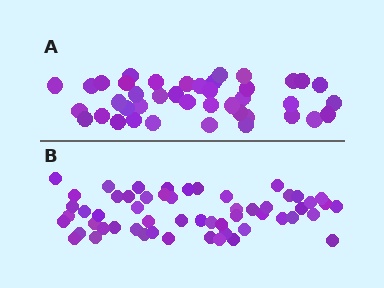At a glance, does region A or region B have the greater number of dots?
Region B (the bottom region) has more dots.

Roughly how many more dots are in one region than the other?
Region B has approximately 15 more dots than region A.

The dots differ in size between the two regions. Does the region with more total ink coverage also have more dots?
No. Region A has more total ink coverage because its dots are larger, but region B actually contains more individual dots. Total area can be misleading — the number of items is what matters here.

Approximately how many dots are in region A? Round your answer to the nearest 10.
About 40 dots. (The exact count is 41, which rounds to 40.)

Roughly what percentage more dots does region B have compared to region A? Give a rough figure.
About 35% more.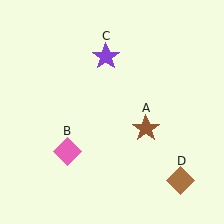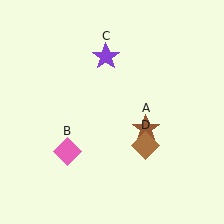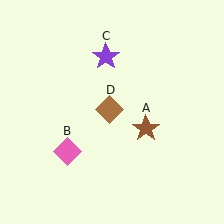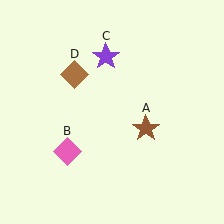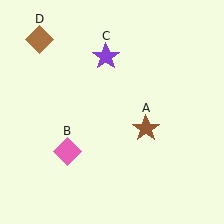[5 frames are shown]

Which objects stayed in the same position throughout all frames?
Brown star (object A) and pink diamond (object B) and purple star (object C) remained stationary.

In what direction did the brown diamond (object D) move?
The brown diamond (object D) moved up and to the left.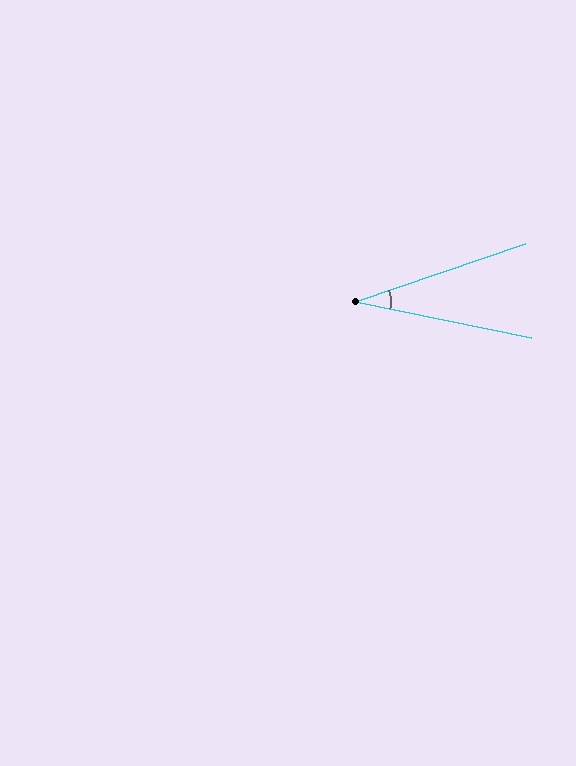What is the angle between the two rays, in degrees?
Approximately 30 degrees.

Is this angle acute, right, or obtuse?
It is acute.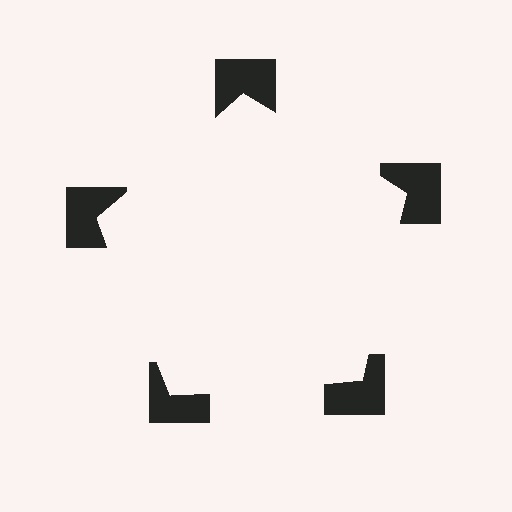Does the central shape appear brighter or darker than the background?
It typically appears slightly brighter than the background, even though no actual brightness change is drawn.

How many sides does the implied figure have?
5 sides.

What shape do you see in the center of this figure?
An illusory pentagon — its edges are inferred from the aligned wedge cuts in the notched squares, not physically drawn.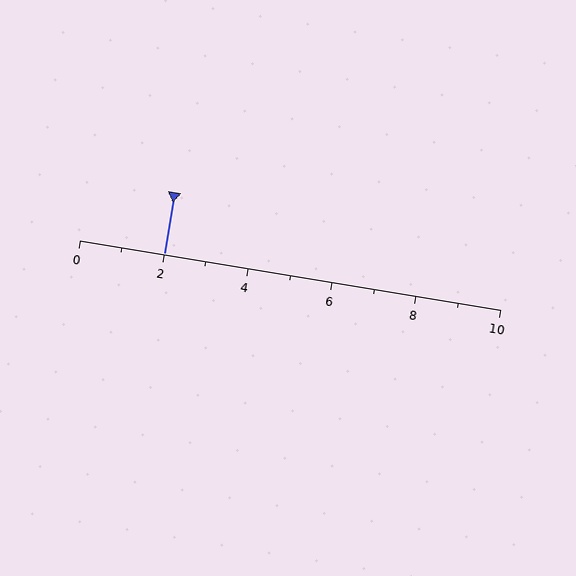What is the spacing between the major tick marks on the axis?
The major ticks are spaced 2 apart.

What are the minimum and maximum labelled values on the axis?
The axis runs from 0 to 10.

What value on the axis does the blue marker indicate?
The marker indicates approximately 2.